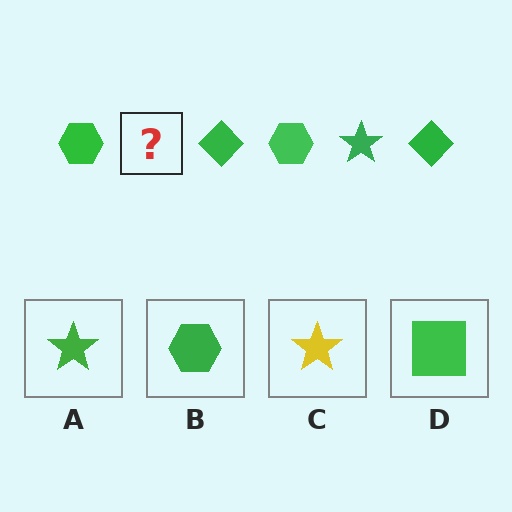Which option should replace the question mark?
Option A.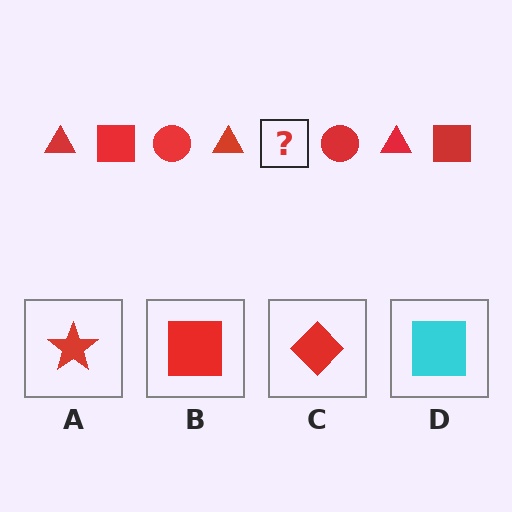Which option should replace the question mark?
Option B.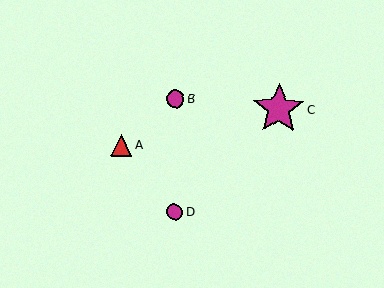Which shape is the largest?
The magenta star (labeled C) is the largest.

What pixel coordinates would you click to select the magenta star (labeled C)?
Click at (278, 109) to select the magenta star C.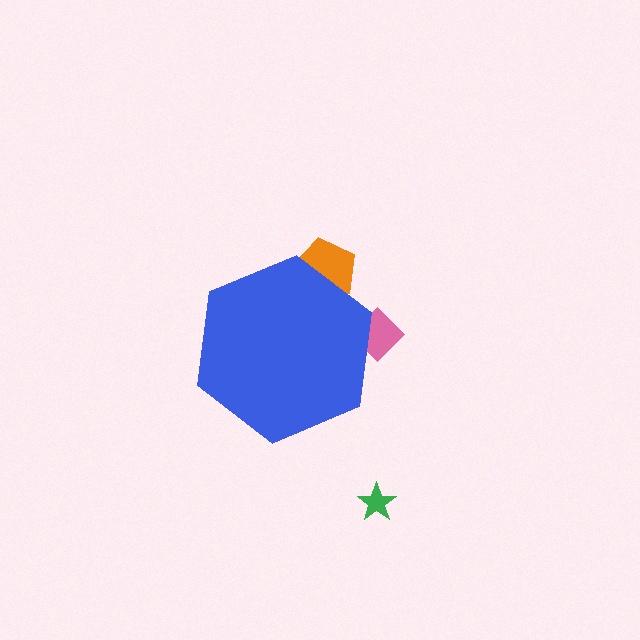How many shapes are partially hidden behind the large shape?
2 shapes are partially hidden.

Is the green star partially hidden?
No, the green star is fully visible.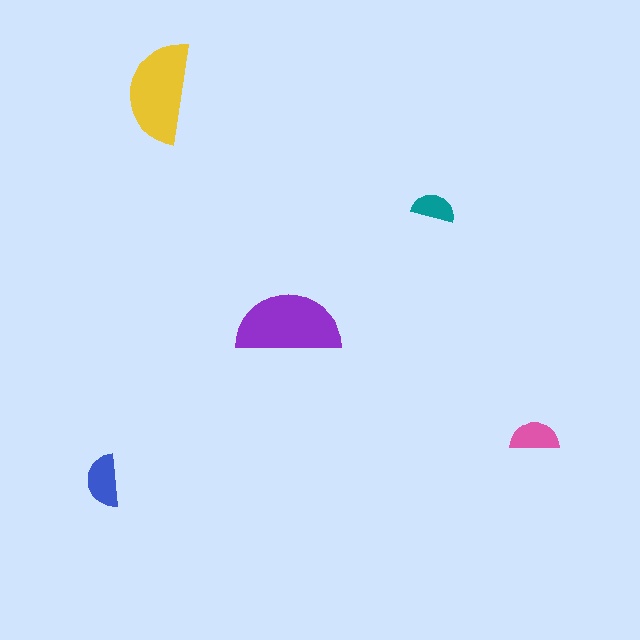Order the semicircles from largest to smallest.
the purple one, the yellow one, the blue one, the pink one, the teal one.